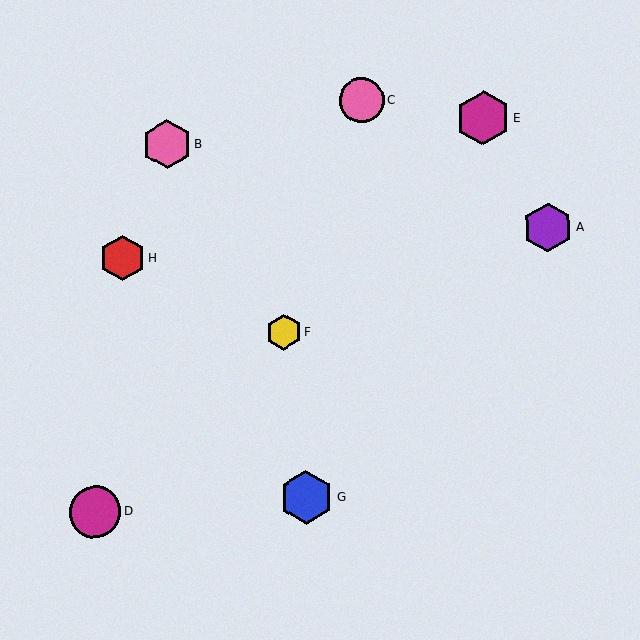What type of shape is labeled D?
Shape D is a magenta circle.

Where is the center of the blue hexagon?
The center of the blue hexagon is at (306, 497).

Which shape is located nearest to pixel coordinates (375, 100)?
The pink circle (labeled C) at (362, 100) is nearest to that location.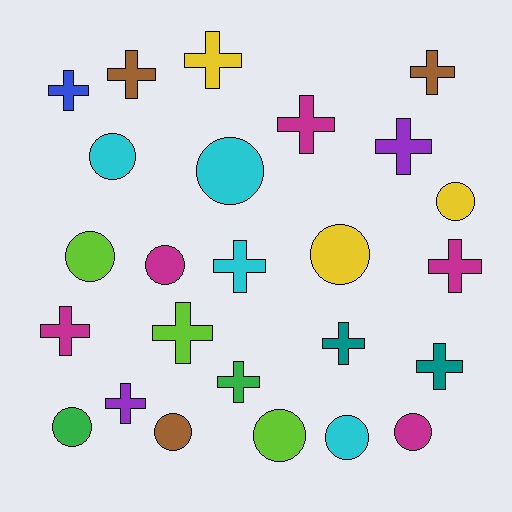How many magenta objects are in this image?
There are 5 magenta objects.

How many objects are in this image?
There are 25 objects.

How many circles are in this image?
There are 11 circles.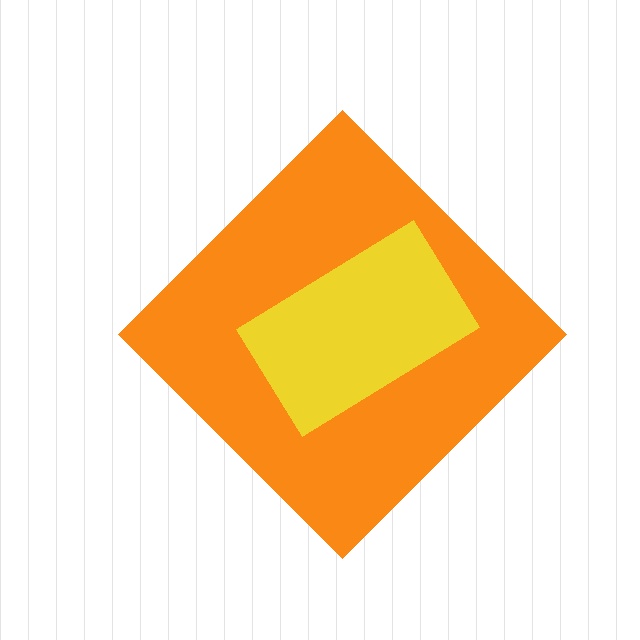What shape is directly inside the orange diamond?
The yellow rectangle.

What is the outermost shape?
The orange diamond.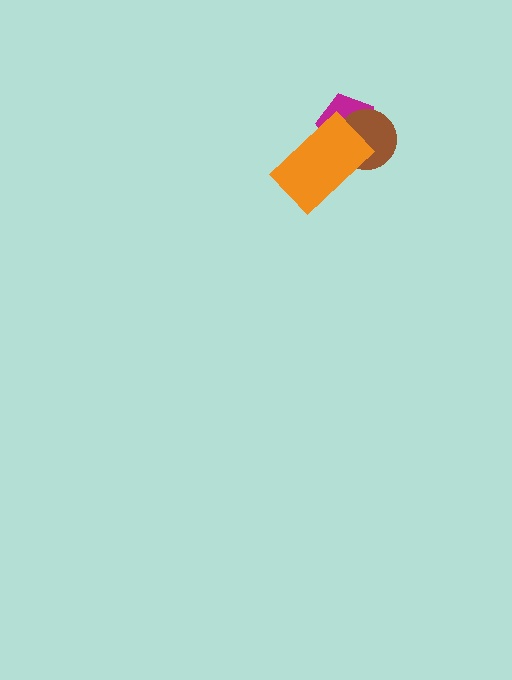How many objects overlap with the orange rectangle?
2 objects overlap with the orange rectangle.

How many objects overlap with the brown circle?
2 objects overlap with the brown circle.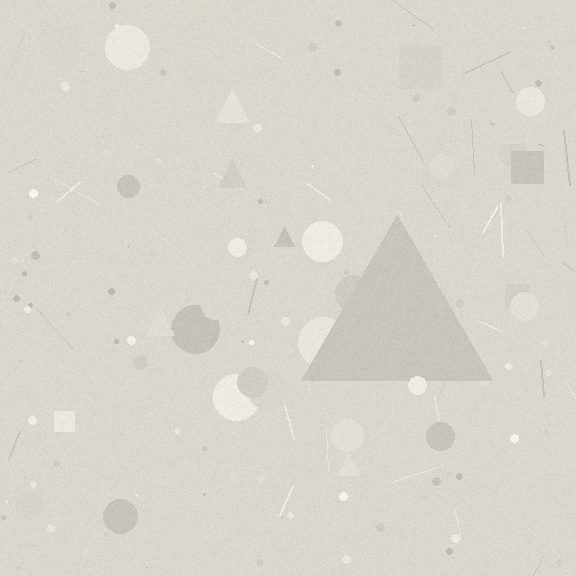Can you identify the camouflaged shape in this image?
The camouflaged shape is a triangle.